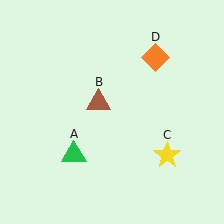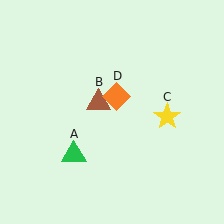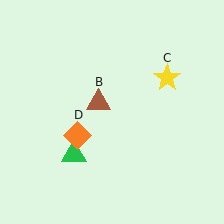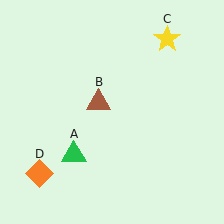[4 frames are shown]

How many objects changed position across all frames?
2 objects changed position: yellow star (object C), orange diamond (object D).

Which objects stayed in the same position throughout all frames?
Green triangle (object A) and brown triangle (object B) remained stationary.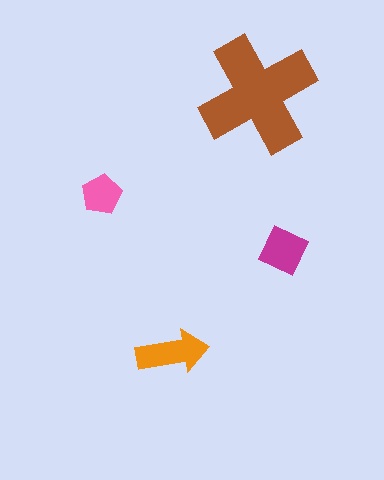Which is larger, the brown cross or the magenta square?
The brown cross.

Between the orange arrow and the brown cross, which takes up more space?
The brown cross.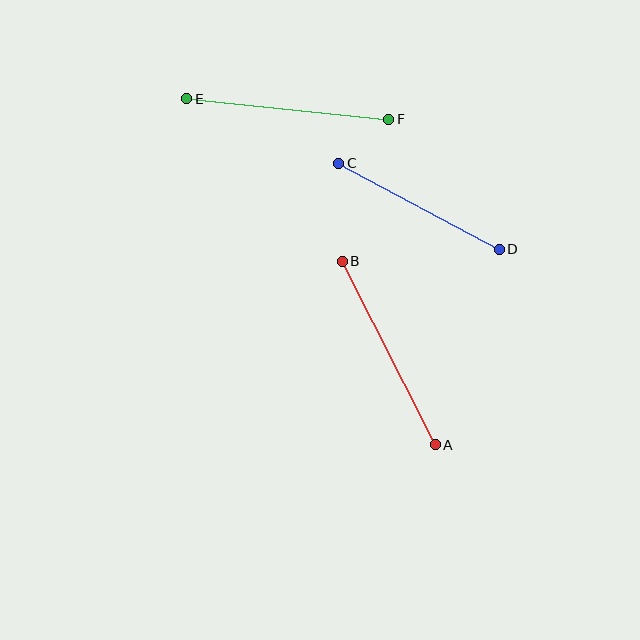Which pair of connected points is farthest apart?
Points A and B are farthest apart.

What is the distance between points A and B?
The distance is approximately 206 pixels.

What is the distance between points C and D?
The distance is approximately 182 pixels.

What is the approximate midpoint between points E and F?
The midpoint is at approximately (288, 109) pixels.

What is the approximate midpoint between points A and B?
The midpoint is at approximately (389, 353) pixels.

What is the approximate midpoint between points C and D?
The midpoint is at approximately (419, 206) pixels.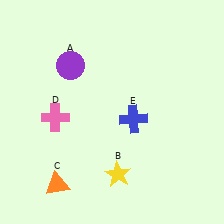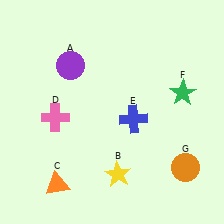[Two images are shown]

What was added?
A green star (F), an orange circle (G) were added in Image 2.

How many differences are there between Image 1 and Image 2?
There are 2 differences between the two images.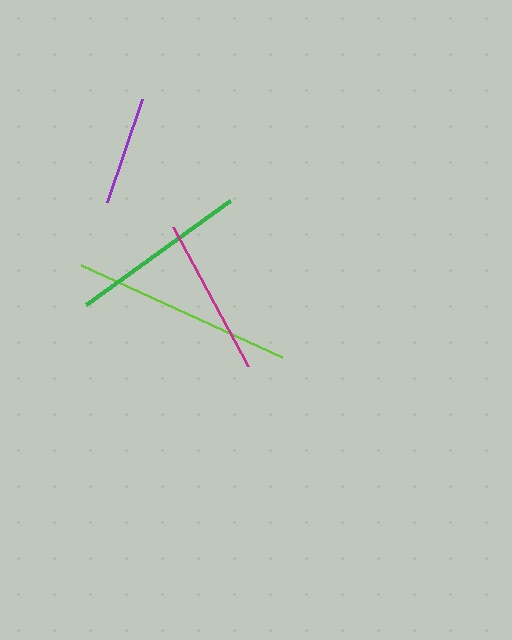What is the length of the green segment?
The green segment is approximately 177 pixels long.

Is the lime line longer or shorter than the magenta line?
The lime line is longer than the magenta line.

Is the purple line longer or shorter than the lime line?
The lime line is longer than the purple line.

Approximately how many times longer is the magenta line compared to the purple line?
The magenta line is approximately 1.5 times the length of the purple line.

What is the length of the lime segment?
The lime segment is approximately 221 pixels long.